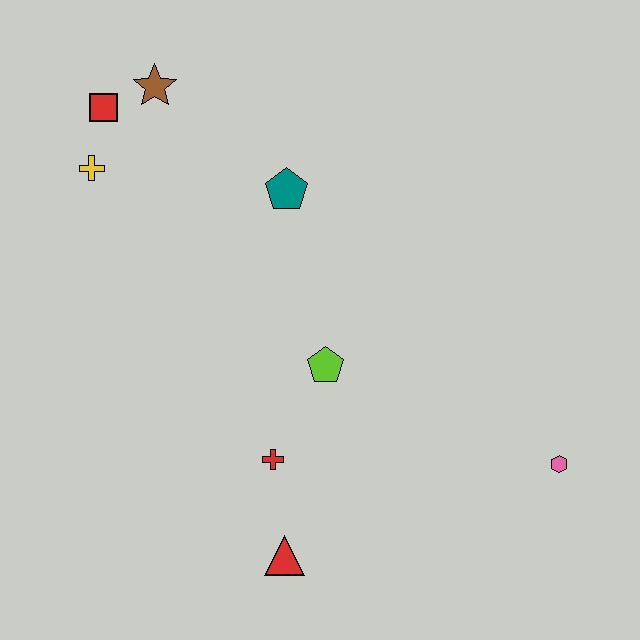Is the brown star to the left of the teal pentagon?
Yes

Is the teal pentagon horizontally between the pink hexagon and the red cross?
Yes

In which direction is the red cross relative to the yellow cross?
The red cross is below the yellow cross.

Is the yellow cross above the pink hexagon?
Yes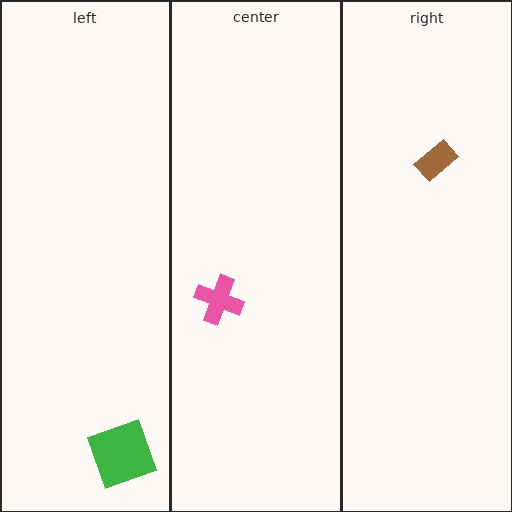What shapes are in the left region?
The green square.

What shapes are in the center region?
The pink cross.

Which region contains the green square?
The left region.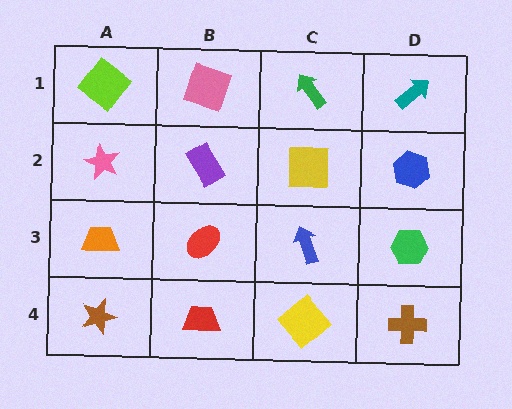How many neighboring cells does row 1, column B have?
3.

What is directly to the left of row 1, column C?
A pink square.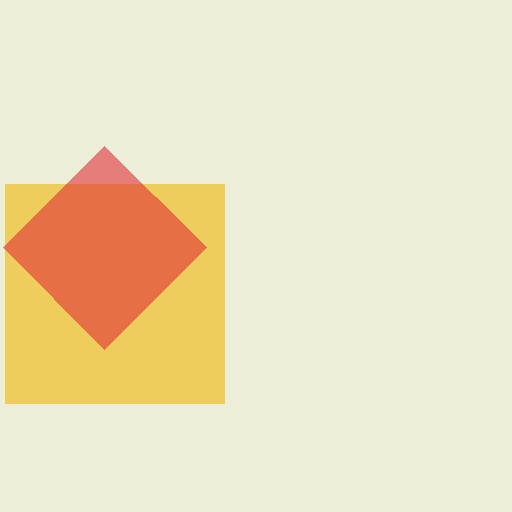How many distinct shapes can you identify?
There are 2 distinct shapes: a yellow square, a red diamond.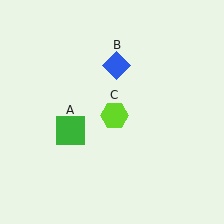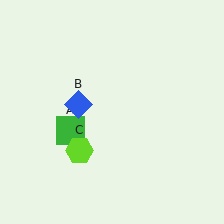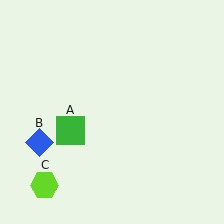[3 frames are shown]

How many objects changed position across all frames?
2 objects changed position: blue diamond (object B), lime hexagon (object C).